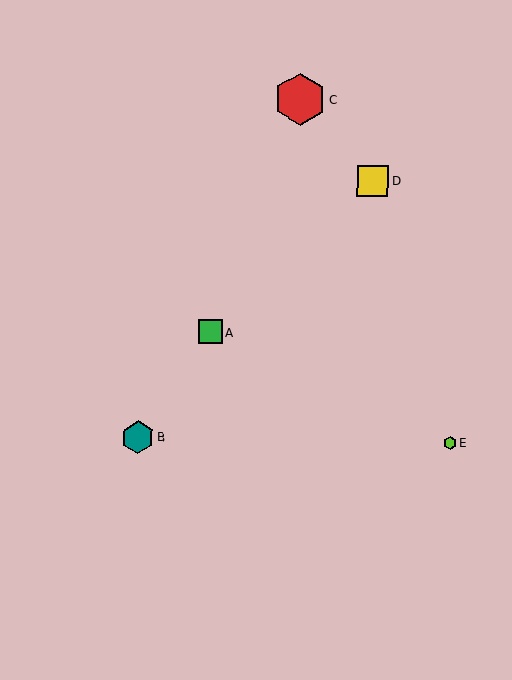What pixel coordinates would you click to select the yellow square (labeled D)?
Click at (372, 181) to select the yellow square D.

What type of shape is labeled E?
Shape E is a lime hexagon.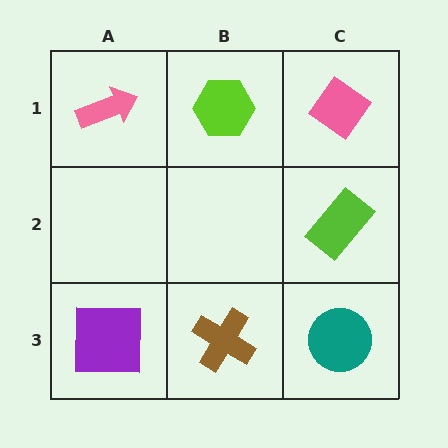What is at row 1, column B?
A lime hexagon.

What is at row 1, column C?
A pink diamond.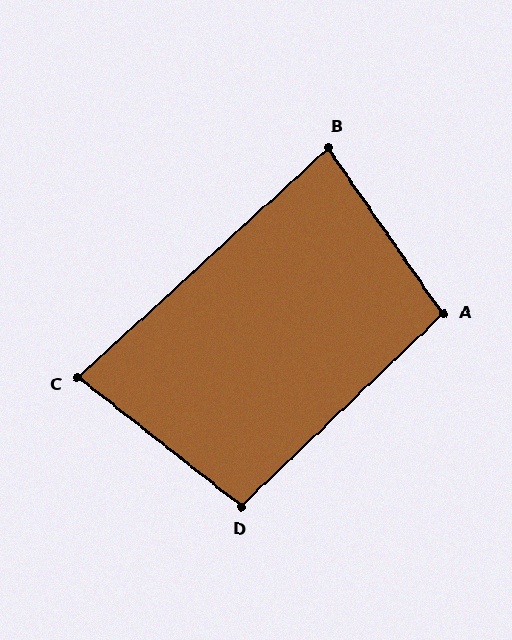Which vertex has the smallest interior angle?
C, at approximately 81 degrees.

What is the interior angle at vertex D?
Approximately 98 degrees (obtuse).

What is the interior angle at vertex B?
Approximately 82 degrees (acute).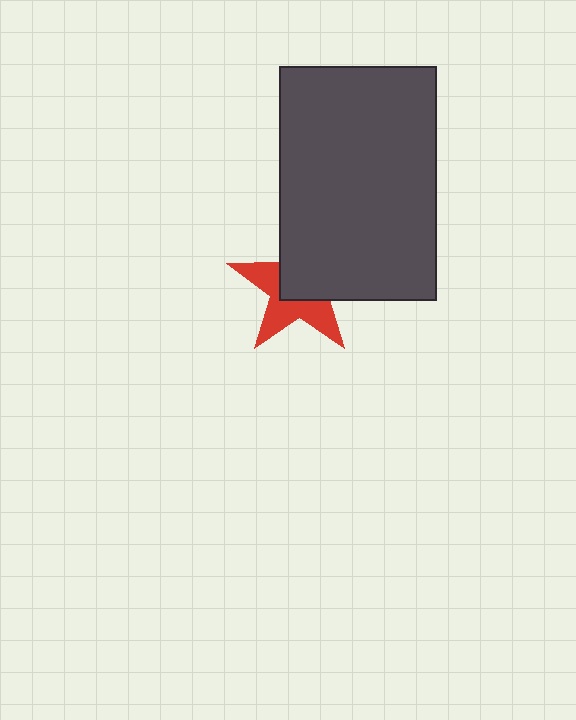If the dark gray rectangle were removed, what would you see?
You would see the complete red star.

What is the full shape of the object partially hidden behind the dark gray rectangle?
The partially hidden object is a red star.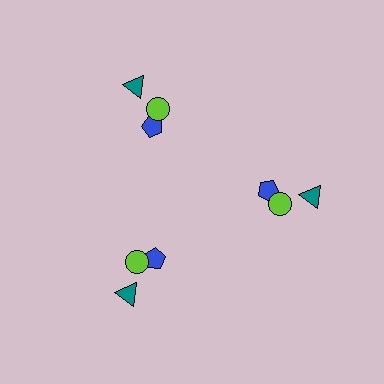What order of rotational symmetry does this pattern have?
This pattern has 3-fold rotational symmetry.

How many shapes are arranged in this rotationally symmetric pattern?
There are 9 shapes, arranged in 3 groups of 3.